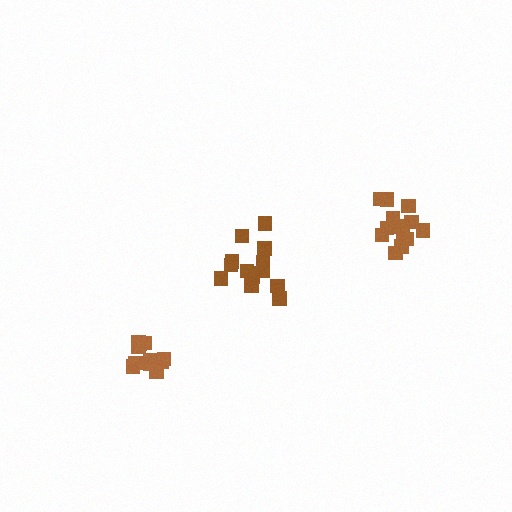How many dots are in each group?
Group 1: 14 dots, Group 2: 13 dots, Group 3: 11 dots (38 total).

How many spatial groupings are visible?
There are 3 spatial groupings.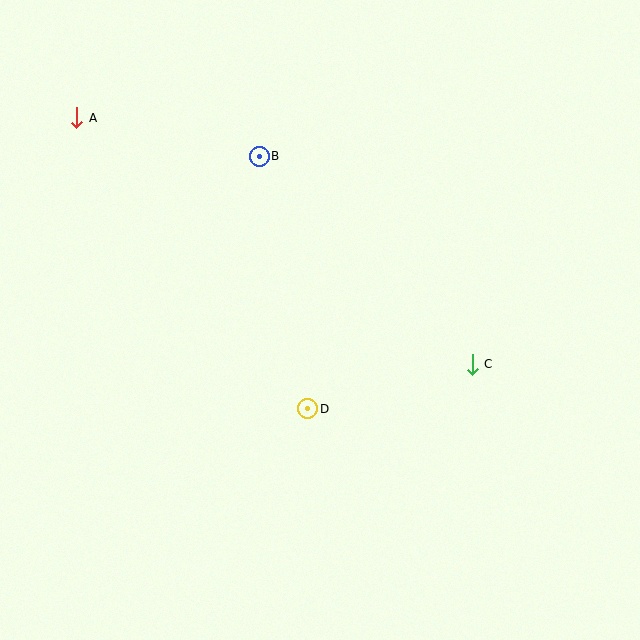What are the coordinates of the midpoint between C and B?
The midpoint between C and B is at (366, 260).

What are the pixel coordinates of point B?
Point B is at (259, 156).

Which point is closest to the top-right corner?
Point C is closest to the top-right corner.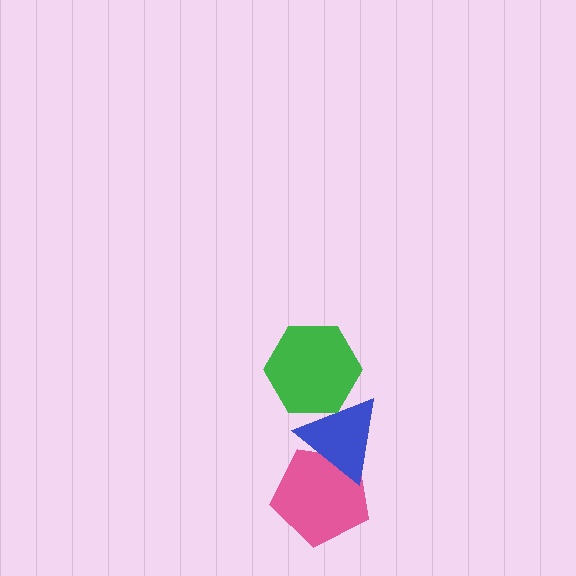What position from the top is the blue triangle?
The blue triangle is 2nd from the top.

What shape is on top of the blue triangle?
The green hexagon is on top of the blue triangle.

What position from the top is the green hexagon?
The green hexagon is 1st from the top.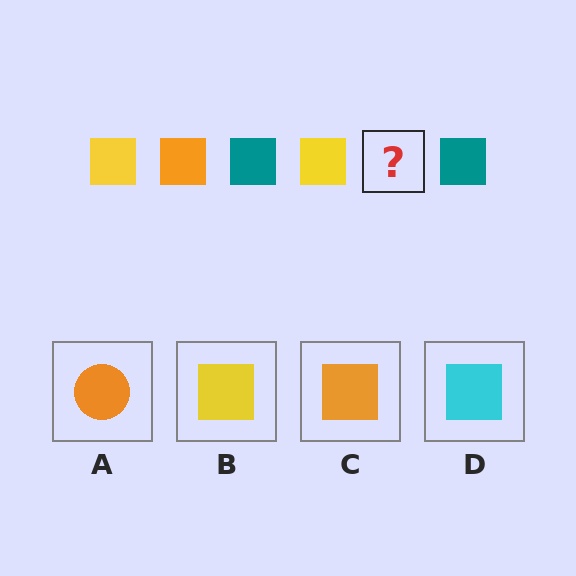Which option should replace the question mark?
Option C.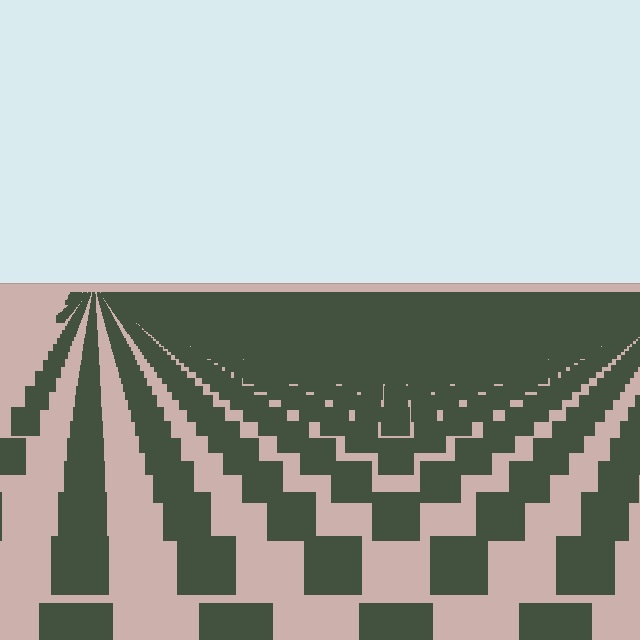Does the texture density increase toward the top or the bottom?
Density increases toward the top.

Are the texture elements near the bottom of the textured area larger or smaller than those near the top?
Larger. Near the bottom, elements are closer to the viewer and appear at a bigger on-screen size.